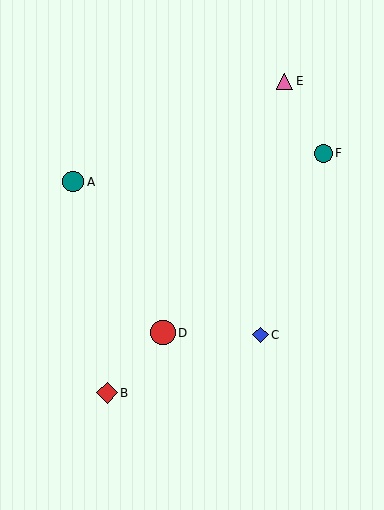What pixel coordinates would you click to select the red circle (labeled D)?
Click at (163, 333) to select the red circle D.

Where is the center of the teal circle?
The center of the teal circle is at (73, 182).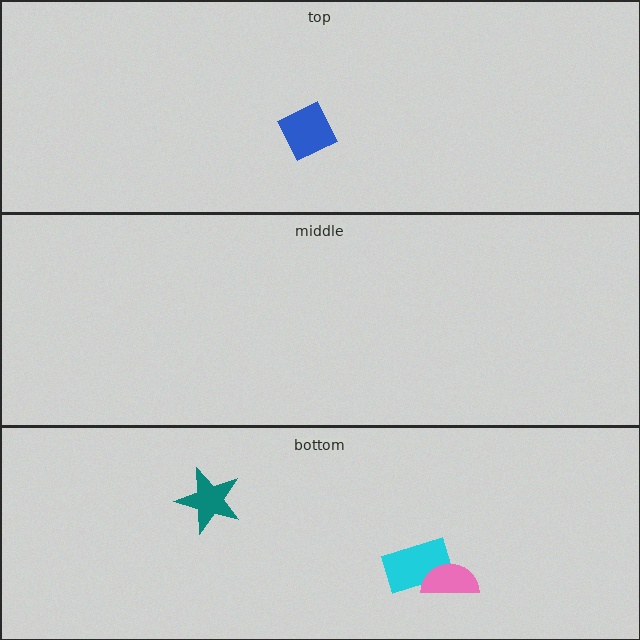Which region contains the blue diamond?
The top region.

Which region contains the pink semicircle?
The bottom region.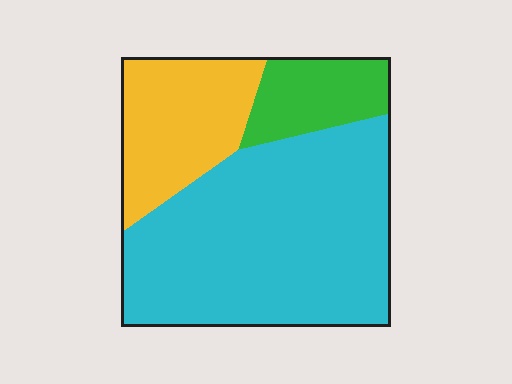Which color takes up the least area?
Green, at roughly 15%.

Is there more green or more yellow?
Yellow.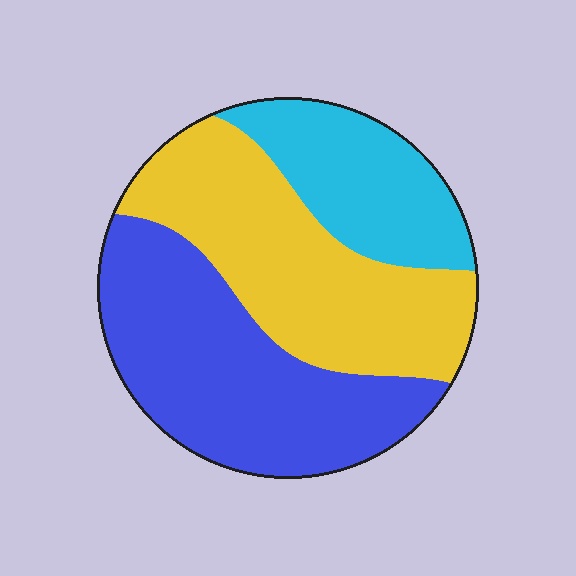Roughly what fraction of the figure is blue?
Blue covers 40% of the figure.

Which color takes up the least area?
Cyan, at roughly 20%.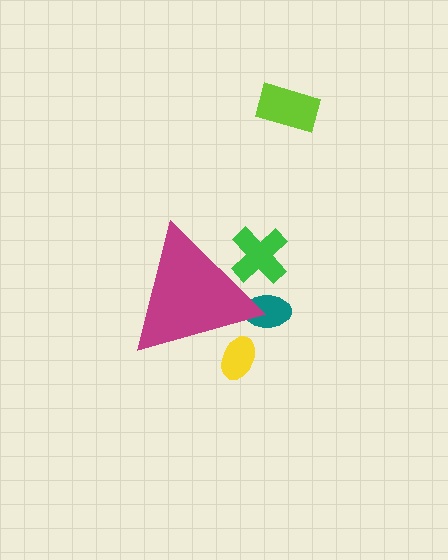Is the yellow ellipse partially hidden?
Yes, the yellow ellipse is partially hidden behind the magenta triangle.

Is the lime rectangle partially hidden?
No, the lime rectangle is fully visible.